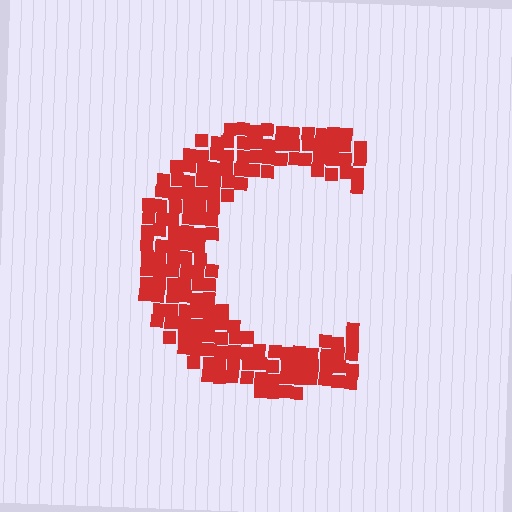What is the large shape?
The large shape is the letter C.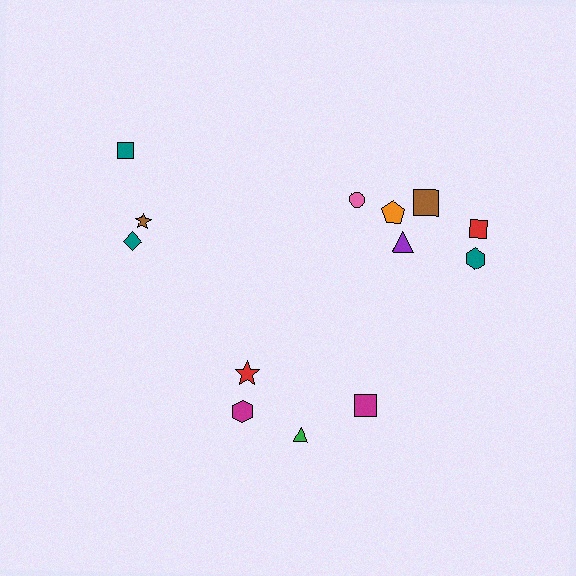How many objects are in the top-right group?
There are 6 objects.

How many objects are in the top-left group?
There are 3 objects.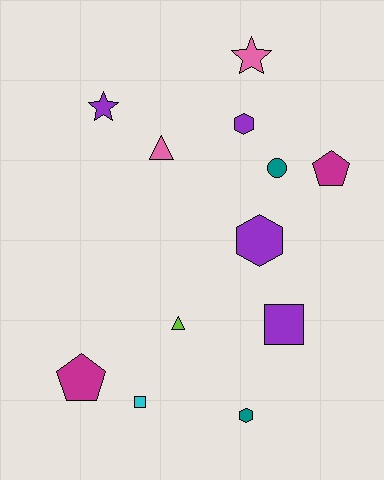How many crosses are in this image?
There are no crosses.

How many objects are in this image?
There are 12 objects.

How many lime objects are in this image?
There is 1 lime object.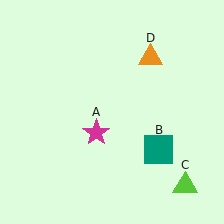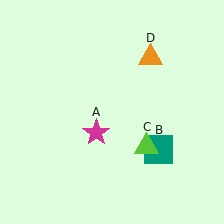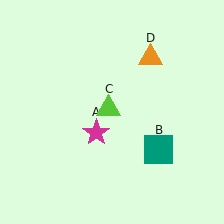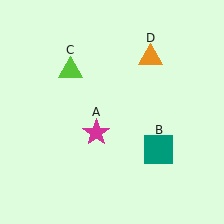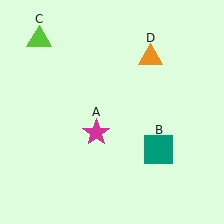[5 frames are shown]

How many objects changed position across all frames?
1 object changed position: lime triangle (object C).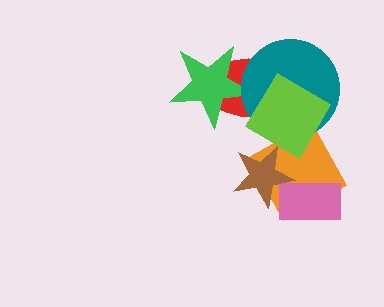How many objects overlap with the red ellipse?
3 objects overlap with the red ellipse.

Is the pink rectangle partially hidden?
Yes, it is partially covered by another shape.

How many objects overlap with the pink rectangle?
2 objects overlap with the pink rectangle.